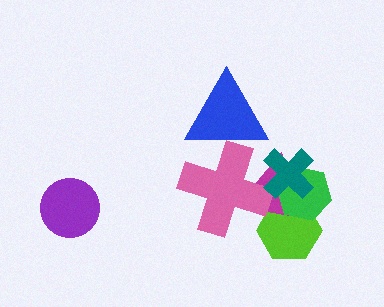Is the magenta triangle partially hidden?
Yes, it is partially covered by another shape.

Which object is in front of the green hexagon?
The teal cross is in front of the green hexagon.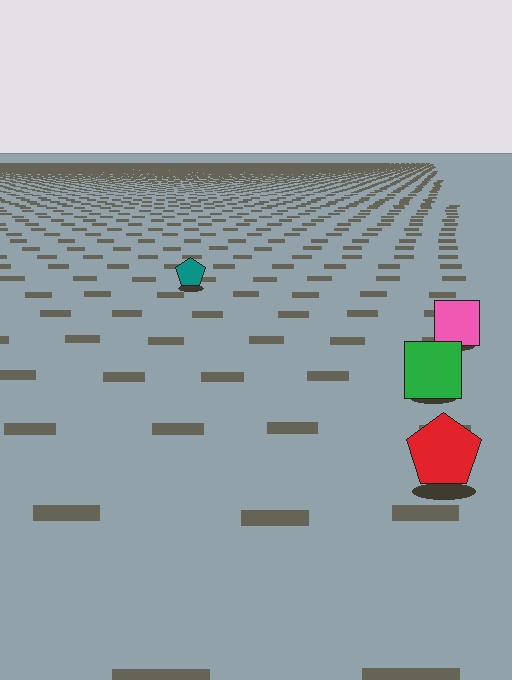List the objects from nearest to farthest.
From nearest to farthest: the red pentagon, the green square, the pink square, the teal pentagon.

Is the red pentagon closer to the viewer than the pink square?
Yes. The red pentagon is closer — you can tell from the texture gradient: the ground texture is coarser near it.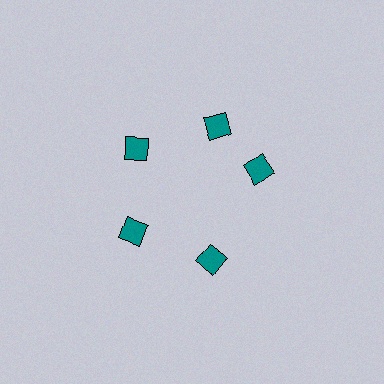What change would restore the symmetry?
The symmetry would be restored by rotating it back into even spacing with its neighbors so that all 5 diamonds sit at equal angles and equal distance from the center.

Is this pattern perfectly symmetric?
No. The 5 teal diamonds are arranged in a ring, but one element near the 3 o'clock position is rotated out of alignment along the ring, breaking the 5-fold rotational symmetry.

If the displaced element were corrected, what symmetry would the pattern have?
It would have 5-fold rotational symmetry — the pattern would map onto itself every 72 degrees.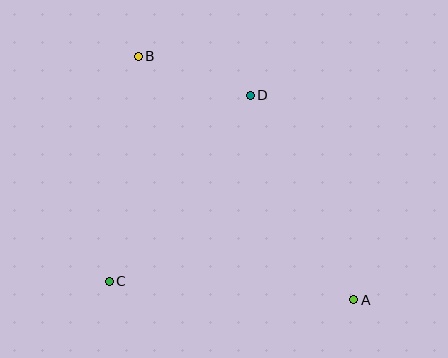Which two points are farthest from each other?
Points A and B are farthest from each other.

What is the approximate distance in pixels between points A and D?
The distance between A and D is approximately 229 pixels.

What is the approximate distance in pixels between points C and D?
The distance between C and D is approximately 234 pixels.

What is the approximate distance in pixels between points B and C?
The distance between B and C is approximately 227 pixels.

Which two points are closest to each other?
Points B and D are closest to each other.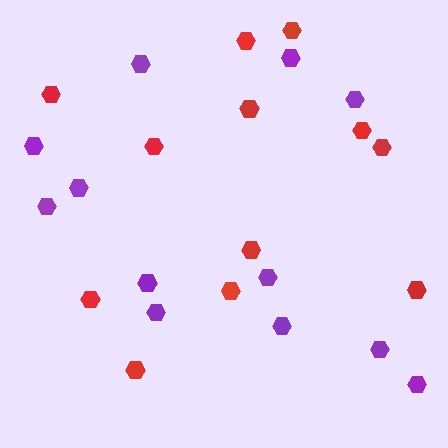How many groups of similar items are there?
There are 2 groups: one group of purple hexagons (12) and one group of red hexagons (12).